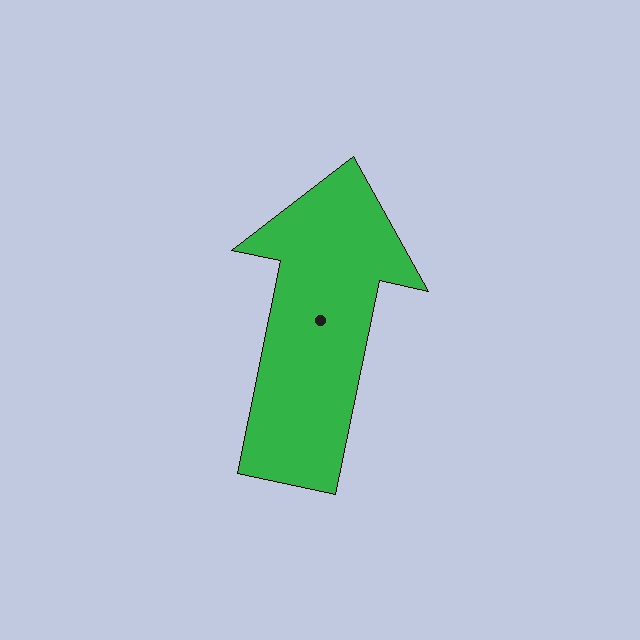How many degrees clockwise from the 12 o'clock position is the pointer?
Approximately 12 degrees.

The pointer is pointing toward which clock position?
Roughly 12 o'clock.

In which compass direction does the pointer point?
North.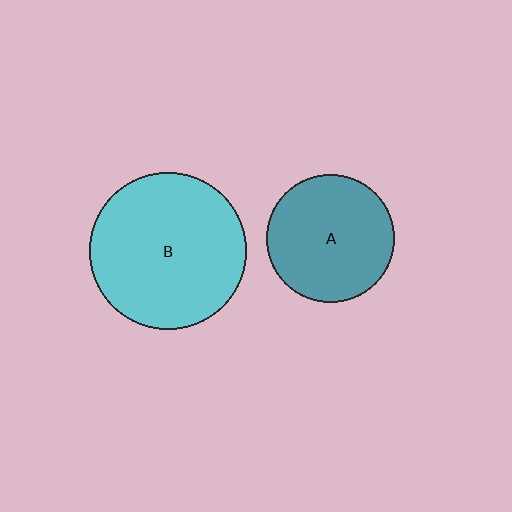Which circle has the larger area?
Circle B (cyan).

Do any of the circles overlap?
No, none of the circles overlap.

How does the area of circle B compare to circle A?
Approximately 1.5 times.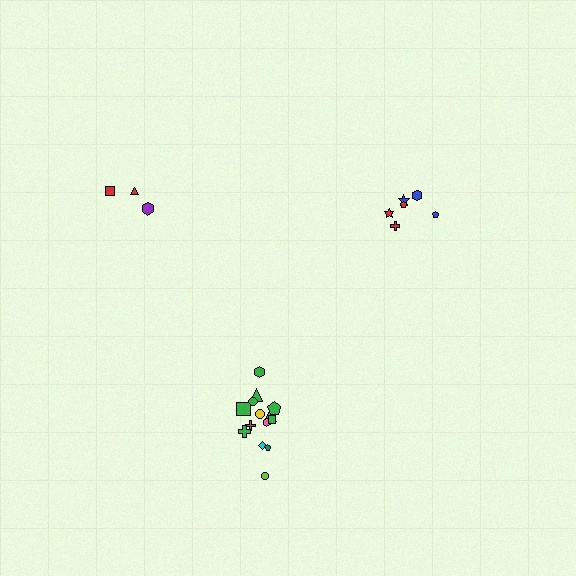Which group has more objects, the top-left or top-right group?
The top-right group.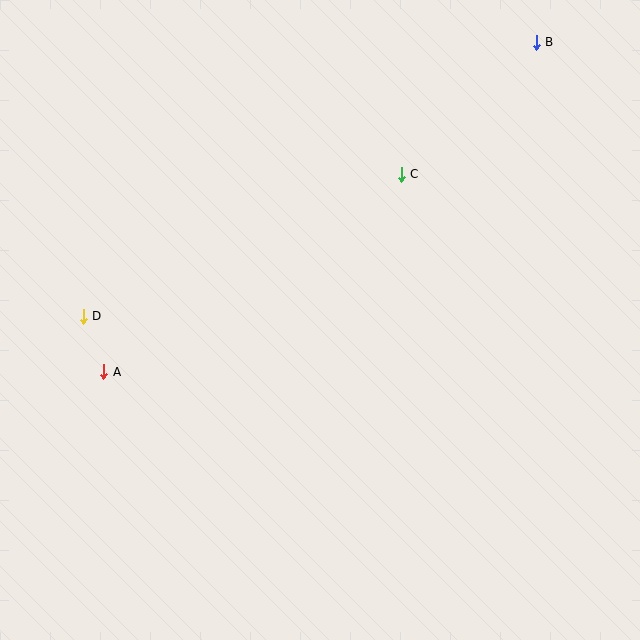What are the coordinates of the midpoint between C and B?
The midpoint between C and B is at (469, 108).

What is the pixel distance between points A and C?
The distance between A and C is 357 pixels.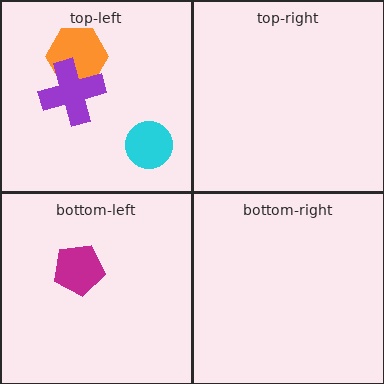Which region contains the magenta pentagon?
The bottom-left region.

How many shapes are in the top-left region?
3.